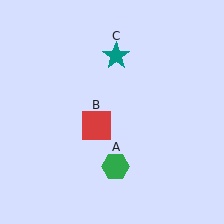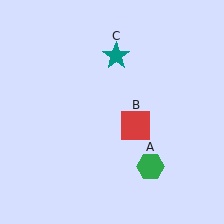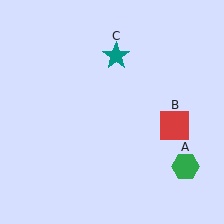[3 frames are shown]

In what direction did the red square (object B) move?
The red square (object B) moved right.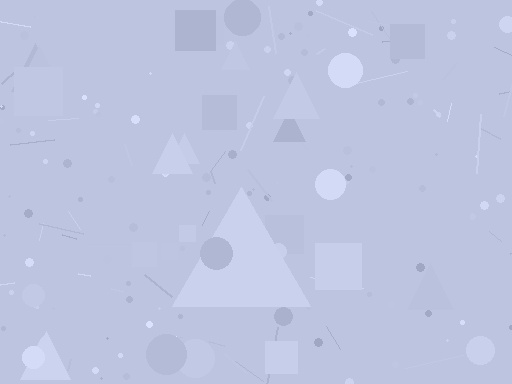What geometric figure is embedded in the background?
A triangle is embedded in the background.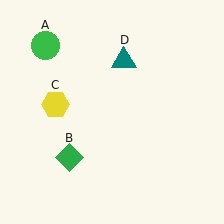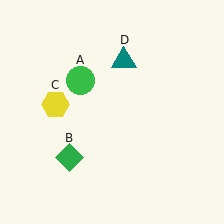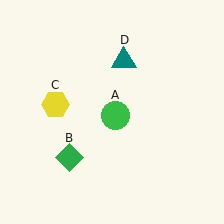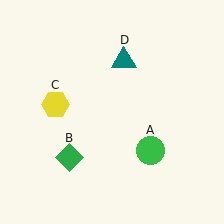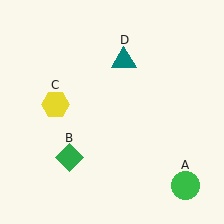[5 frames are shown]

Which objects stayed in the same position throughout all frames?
Green diamond (object B) and yellow hexagon (object C) and teal triangle (object D) remained stationary.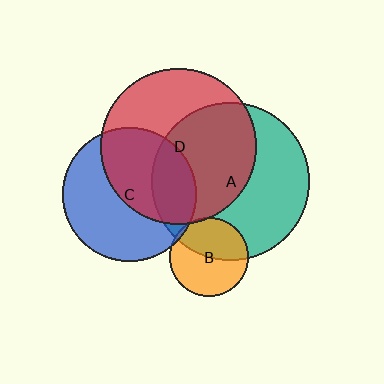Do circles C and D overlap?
Yes.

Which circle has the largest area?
Circle A (teal).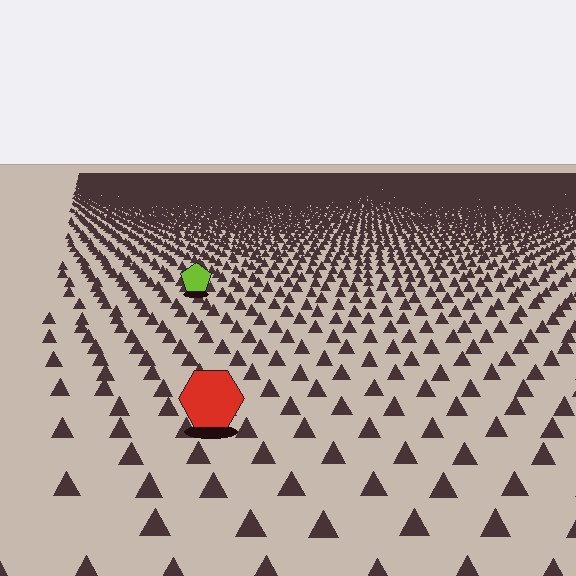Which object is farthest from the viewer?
The lime pentagon is farthest from the viewer. It appears smaller and the ground texture around it is denser.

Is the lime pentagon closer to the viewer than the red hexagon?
No. The red hexagon is closer — you can tell from the texture gradient: the ground texture is coarser near it.